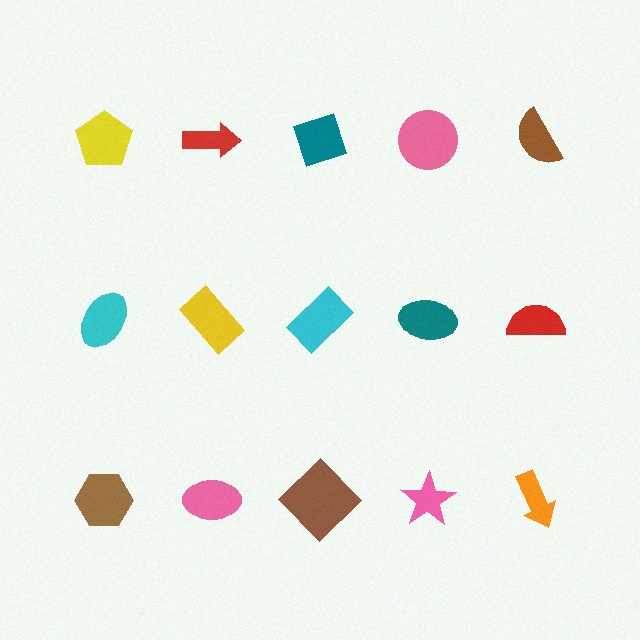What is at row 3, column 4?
A pink star.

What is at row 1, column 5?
A brown semicircle.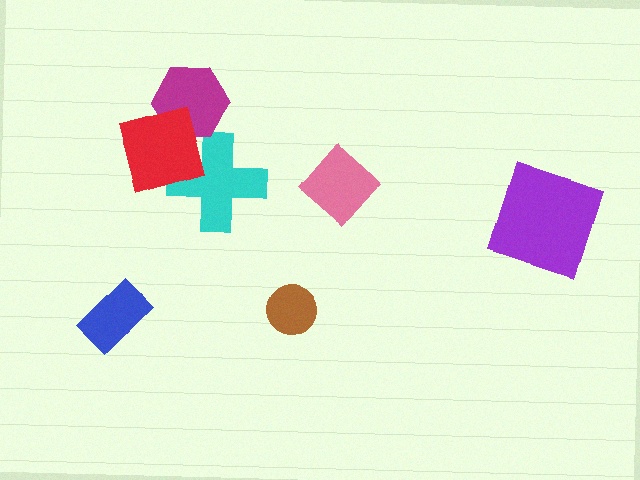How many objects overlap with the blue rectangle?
0 objects overlap with the blue rectangle.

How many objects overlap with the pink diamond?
0 objects overlap with the pink diamond.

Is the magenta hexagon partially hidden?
Yes, it is partially covered by another shape.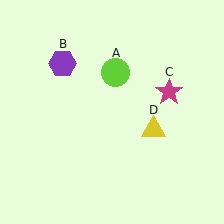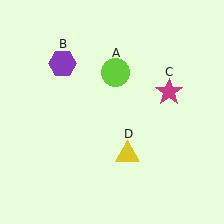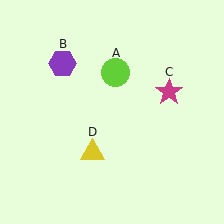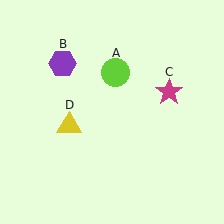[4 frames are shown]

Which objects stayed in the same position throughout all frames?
Lime circle (object A) and purple hexagon (object B) and magenta star (object C) remained stationary.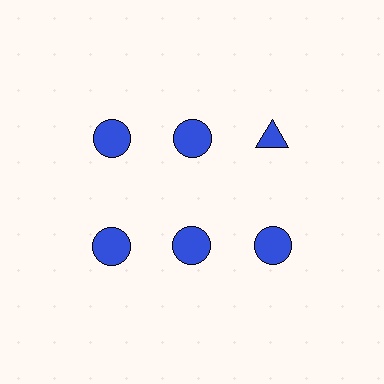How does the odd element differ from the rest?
It has a different shape: triangle instead of circle.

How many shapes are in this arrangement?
There are 6 shapes arranged in a grid pattern.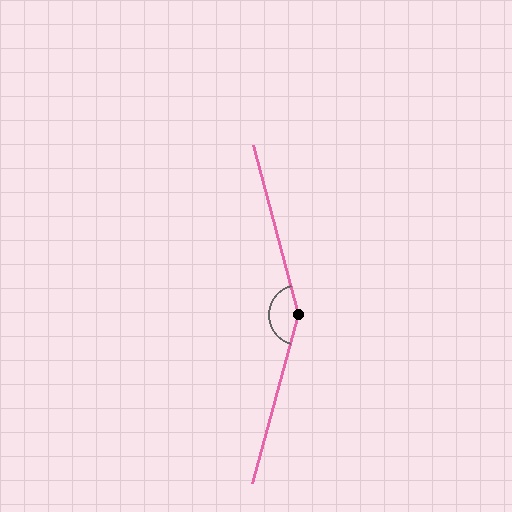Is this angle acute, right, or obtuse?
It is obtuse.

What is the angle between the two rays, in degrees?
Approximately 150 degrees.